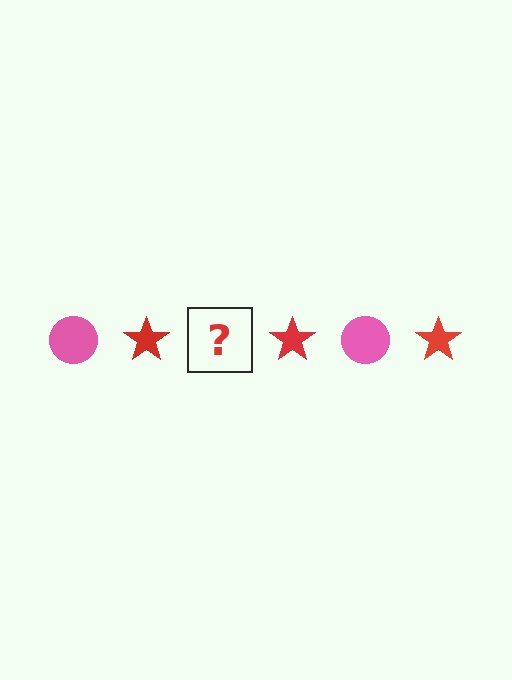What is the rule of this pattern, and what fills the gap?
The rule is that the pattern alternates between pink circle and red star. The gap should be filled with a pink circle.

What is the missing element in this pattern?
The missing element is a pink circle.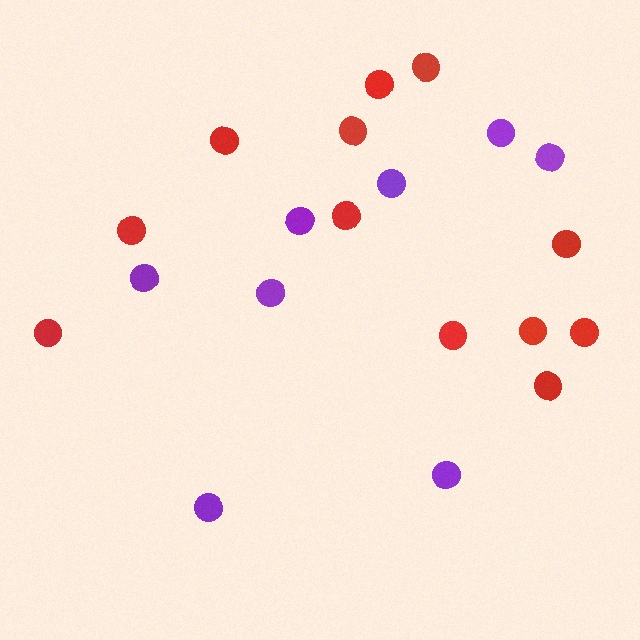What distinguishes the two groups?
There are 2 groups: one group of red circles (12) and one group of purple circles (8).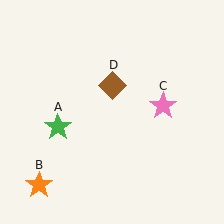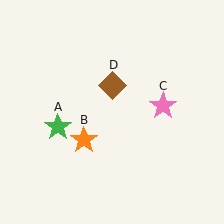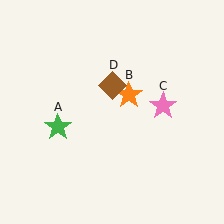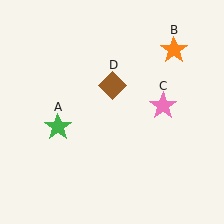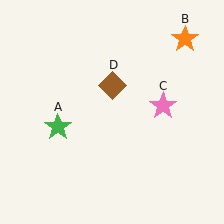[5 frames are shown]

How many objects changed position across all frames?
1 object changed position: orange star (object B).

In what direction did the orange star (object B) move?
The orange star (object B) moved up and to the right.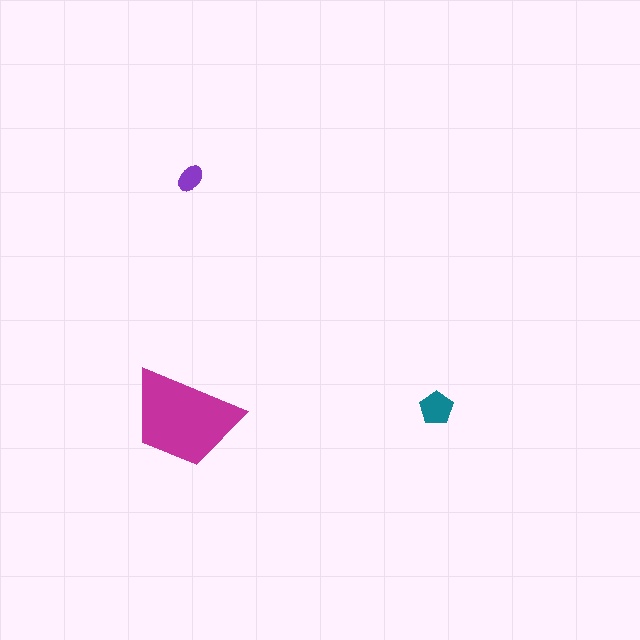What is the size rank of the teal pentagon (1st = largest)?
2nd.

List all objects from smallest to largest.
The purple ellipse, the teal pentagon, the magenta trapezoid.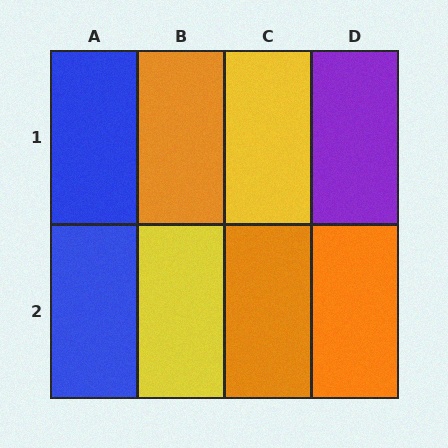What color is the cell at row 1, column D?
Purple.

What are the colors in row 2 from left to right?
Blue, yellow, orange, orange.